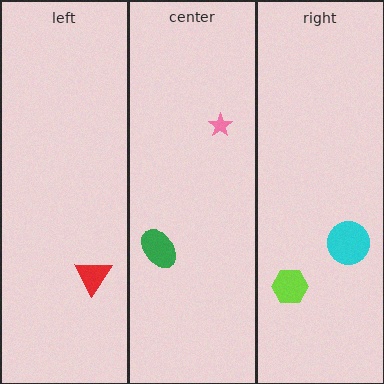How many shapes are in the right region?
2.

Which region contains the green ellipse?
The center region.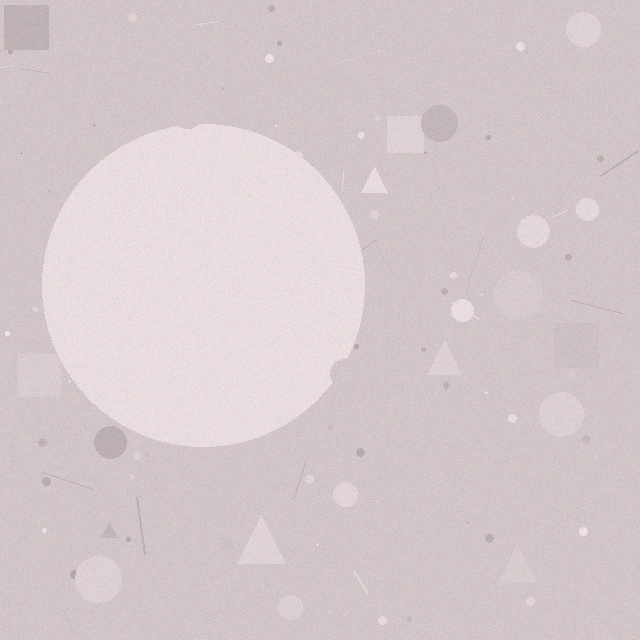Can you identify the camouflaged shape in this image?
The camouflaged shape is a circle.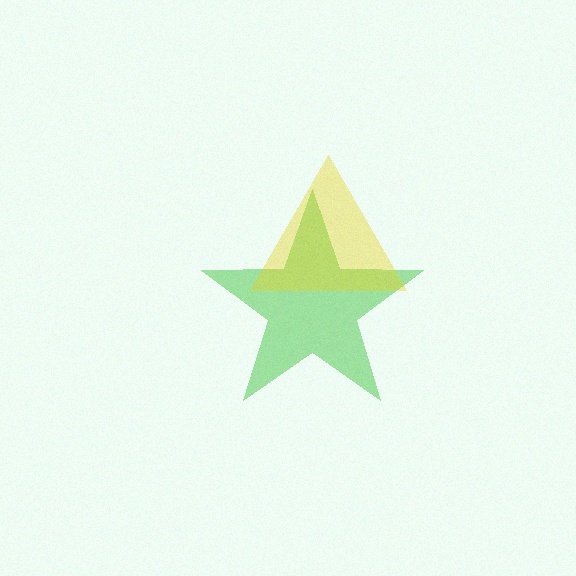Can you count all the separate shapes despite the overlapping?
Yes, there are 2 separate shapes.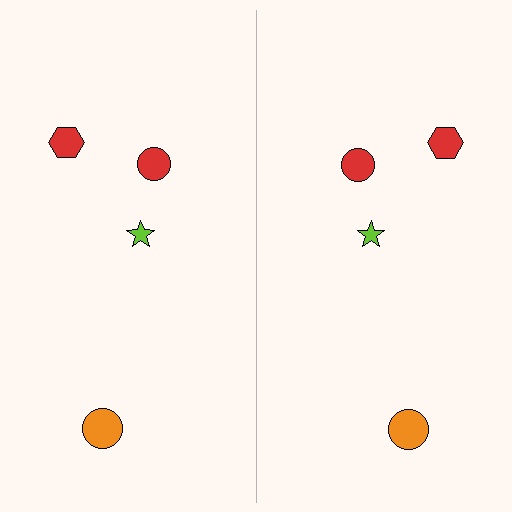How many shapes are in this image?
There are 8 shapes in this image.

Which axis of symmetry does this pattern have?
The pattern has a vertical axis of symmetry running through the center of the image.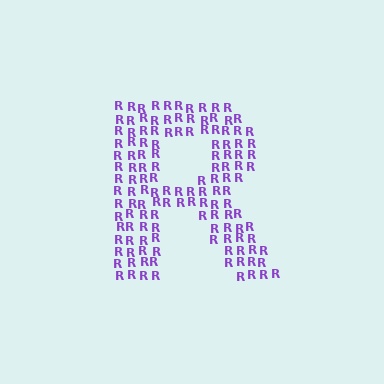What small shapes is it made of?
It is made of small letter R's.